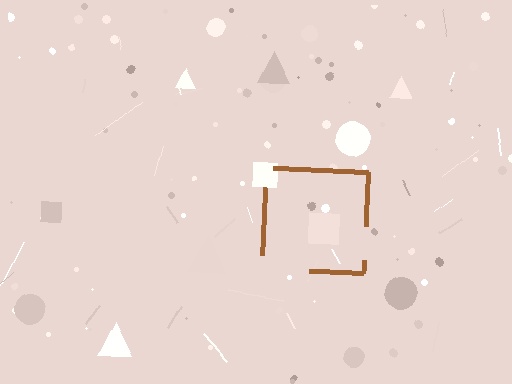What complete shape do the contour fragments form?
The contour fragments form a square.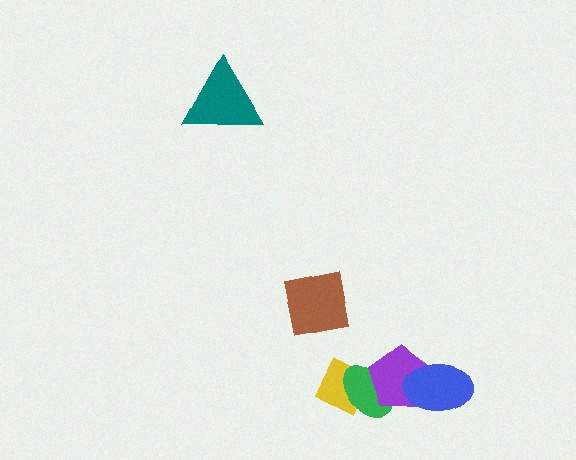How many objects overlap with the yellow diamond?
2 objects overlap with the yellow diamond.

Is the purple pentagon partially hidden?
Yes, it is partially covered by another shape.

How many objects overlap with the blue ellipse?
1 object overlaps with the blue ellipse.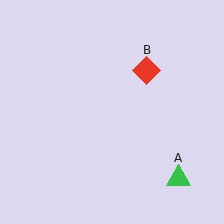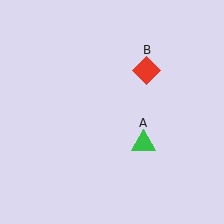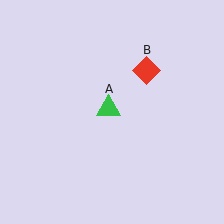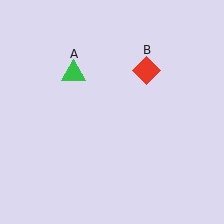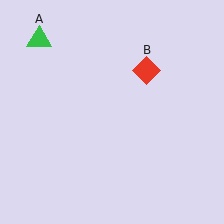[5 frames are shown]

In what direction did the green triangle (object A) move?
The green triangle (object A) moved up and to the left.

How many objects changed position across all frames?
1 object changed position: green triangle (object A).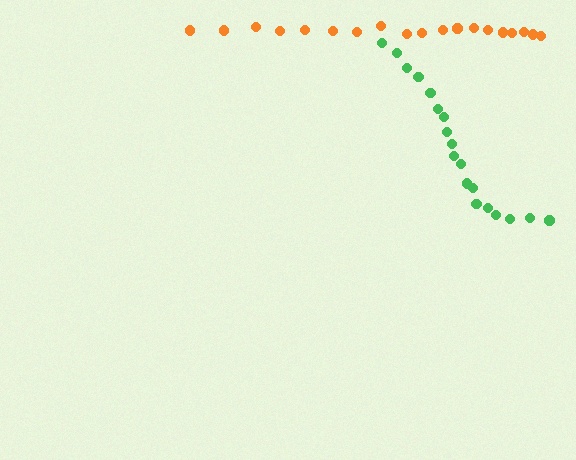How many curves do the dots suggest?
There are 2 distinct paths.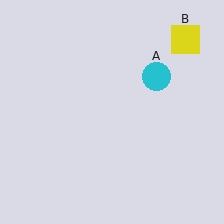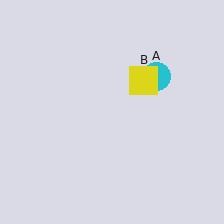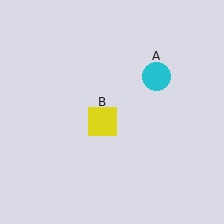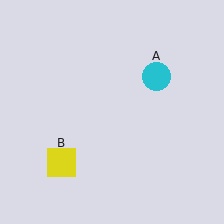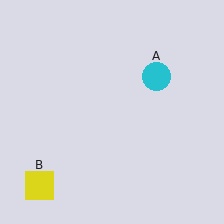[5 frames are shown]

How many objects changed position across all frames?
1 object changed position: yellow square (object B).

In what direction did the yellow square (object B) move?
The yellow square (object B) moved down and to the left.